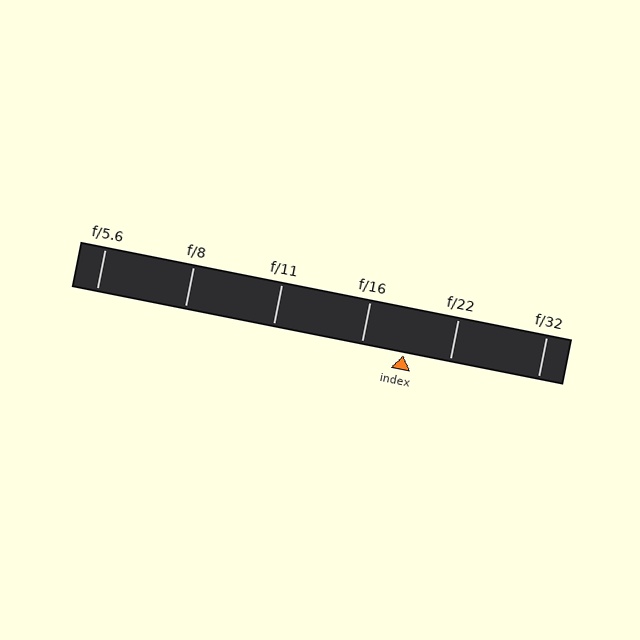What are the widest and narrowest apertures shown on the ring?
The widest aperture shown is f/5.6 and the narrowest is f/32.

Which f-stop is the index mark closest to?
The index mark is closest to f/16.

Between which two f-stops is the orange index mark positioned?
The index mark is between f/16 and f/22.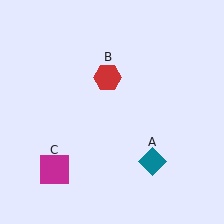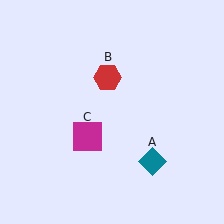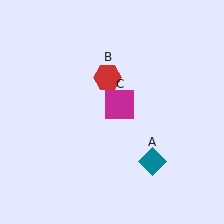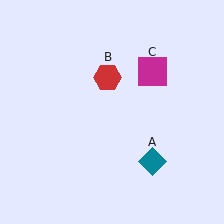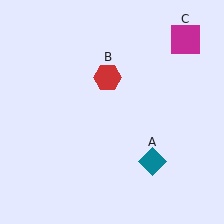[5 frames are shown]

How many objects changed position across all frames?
1 object changed position: magenta square (object C).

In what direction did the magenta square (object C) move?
The magenta square (object C) moved up and to the right.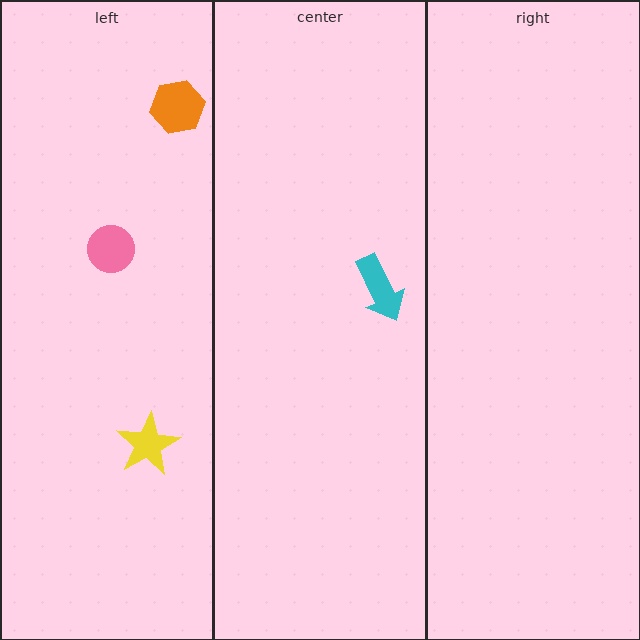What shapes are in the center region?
The cyan arrow.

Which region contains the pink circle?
The left region.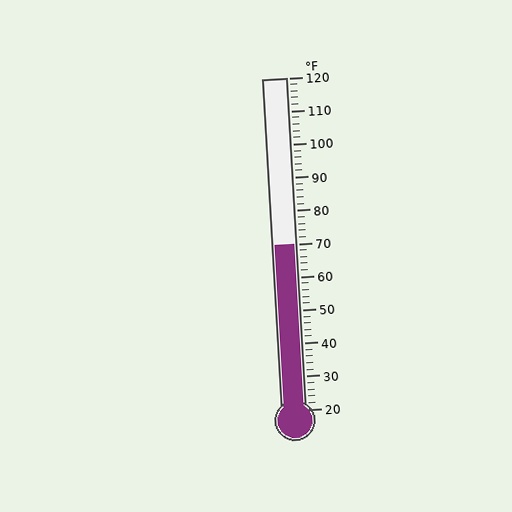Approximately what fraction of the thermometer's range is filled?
The thermometer is filled to approximately 50% of its range.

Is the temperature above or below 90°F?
The temperature is below 90°F.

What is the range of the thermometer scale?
The thermometer scale ranges from 20°F to 120°F.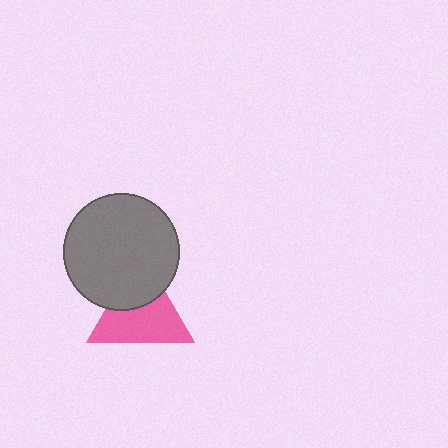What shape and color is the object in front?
The object in front is a gray circle.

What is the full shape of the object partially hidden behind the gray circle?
The partially hidden object is a pink triangle.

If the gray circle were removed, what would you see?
You would see the complete pink triangle.